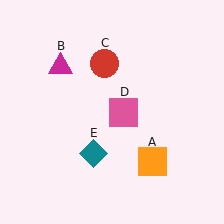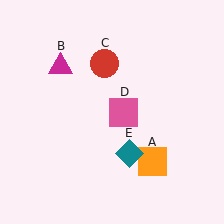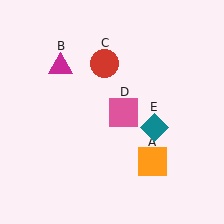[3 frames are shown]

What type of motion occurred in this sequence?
The teal diamond (object E) rotated counterclockwise around the center of the scene.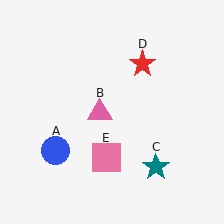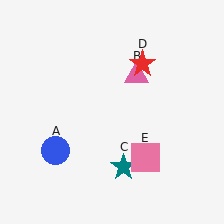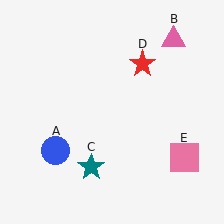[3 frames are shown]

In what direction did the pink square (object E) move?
The pink square (object E) moved right.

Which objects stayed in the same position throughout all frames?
Blue circle (object A) and red star (object D) remained stationary.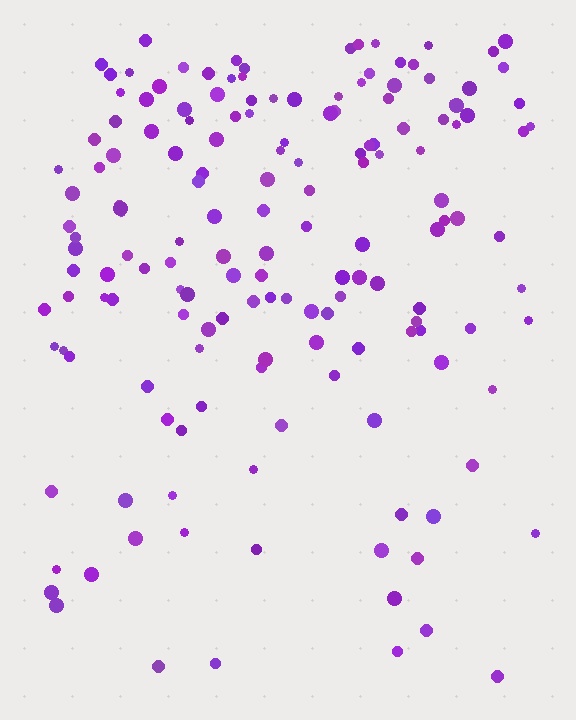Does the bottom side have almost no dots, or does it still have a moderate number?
Still a moderate number, just noticeably fewer than the top.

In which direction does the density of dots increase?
From bottom to top, with the top side densest.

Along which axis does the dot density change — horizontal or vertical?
Vertical.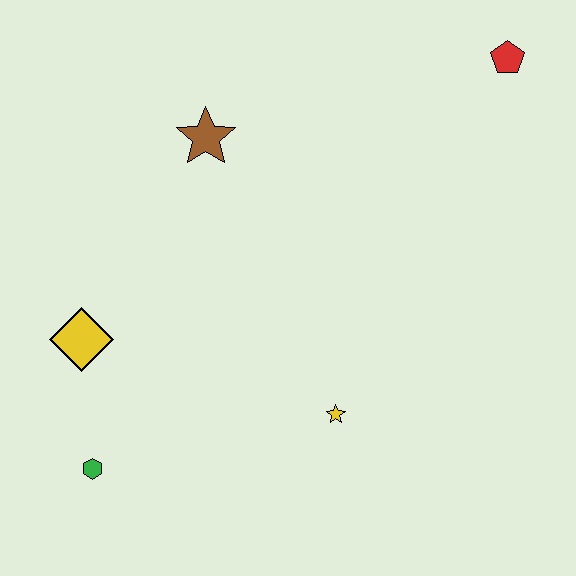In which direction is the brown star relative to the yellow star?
The brown star is above the yellow star.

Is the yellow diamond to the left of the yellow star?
Yes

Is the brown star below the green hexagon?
No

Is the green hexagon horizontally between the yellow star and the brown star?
No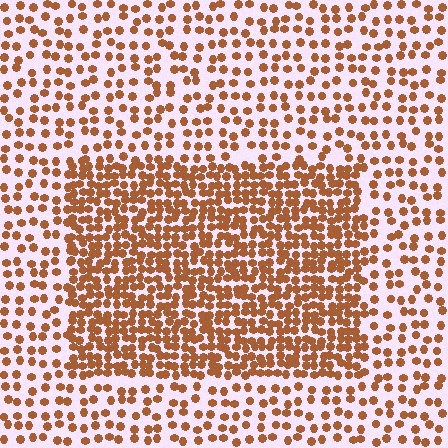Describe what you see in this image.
The image contains small brown elements arranged at two different densities. A rectangle-shaped region is visible where the elements are more densely packed than the surrounding area.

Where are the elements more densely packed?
The elements are more densely packed inside the rectangle boundary.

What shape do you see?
I see a rectangle.